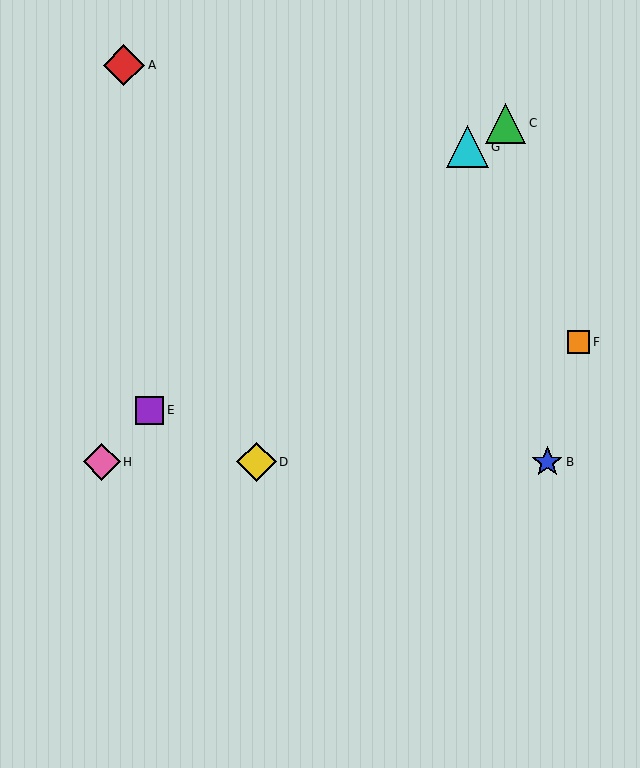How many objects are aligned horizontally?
3 objects (B, D, H) are aligned horizontally.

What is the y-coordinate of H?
Object H is at y≈462.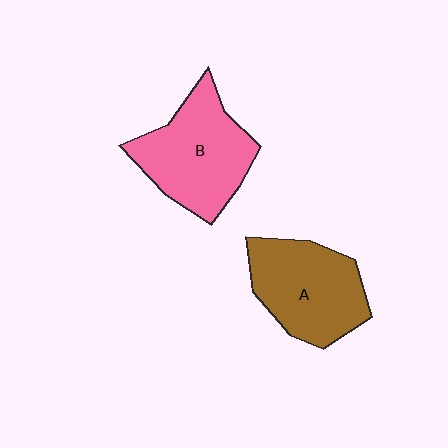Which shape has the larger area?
Shape B (pink).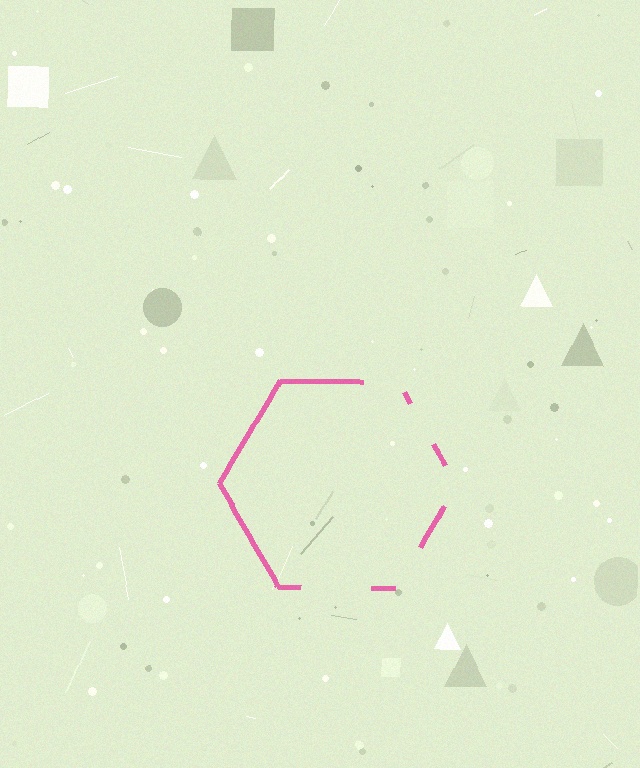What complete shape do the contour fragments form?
The contour fragments form a hexagon.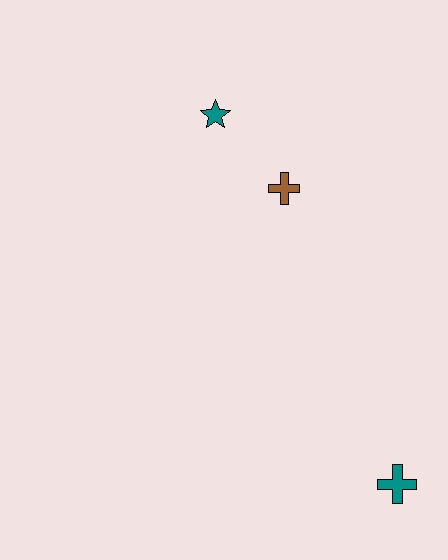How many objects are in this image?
There are 3 objects.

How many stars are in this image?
There is 1 star.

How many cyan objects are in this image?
There are no cyan objects.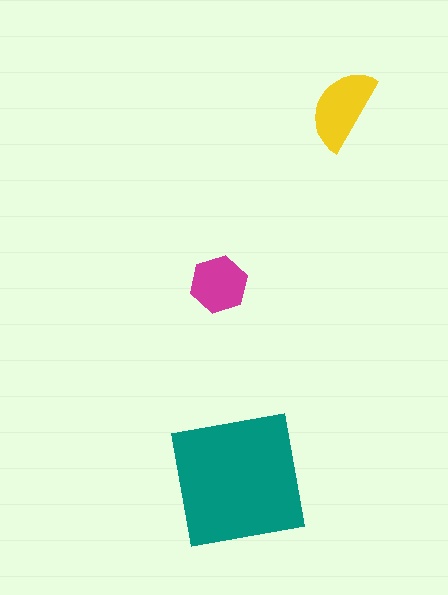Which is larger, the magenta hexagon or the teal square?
The teal square.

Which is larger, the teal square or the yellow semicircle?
The teal square.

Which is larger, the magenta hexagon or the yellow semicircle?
The yellow semicircle.